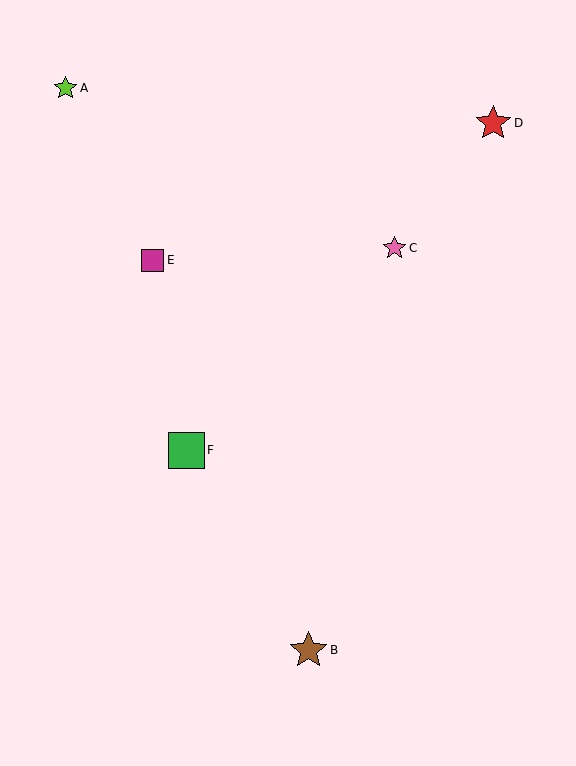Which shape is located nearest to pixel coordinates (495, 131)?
The red star (labeled D) at (493, 123) is nearest to that location.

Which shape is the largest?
The brown star (labeled B) is the largest.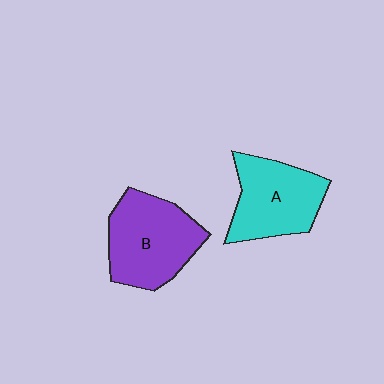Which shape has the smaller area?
Shape A (cyan).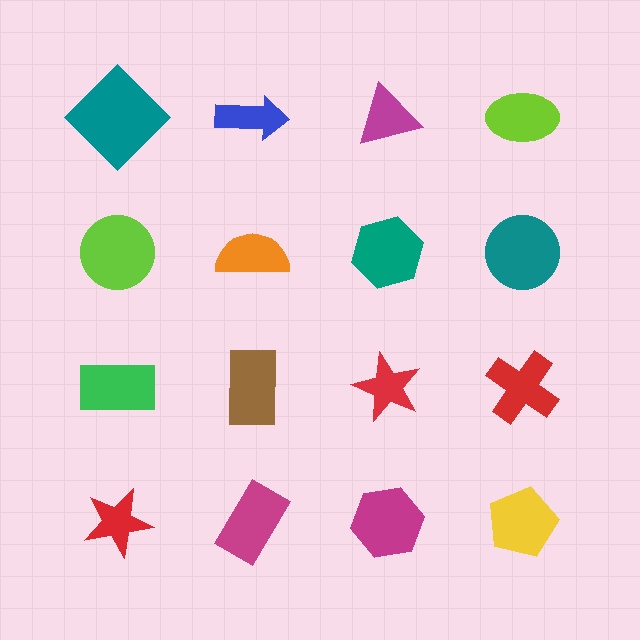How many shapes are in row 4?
4 shapes.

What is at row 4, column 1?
A red star.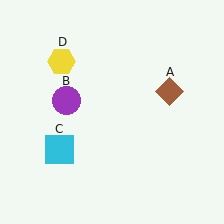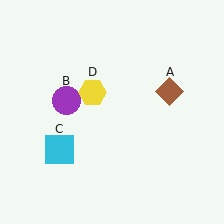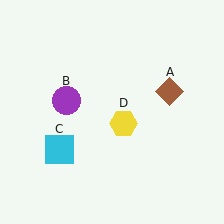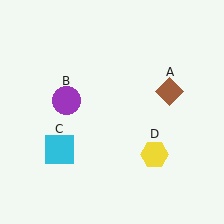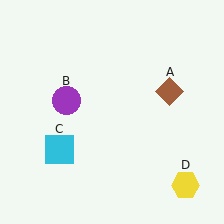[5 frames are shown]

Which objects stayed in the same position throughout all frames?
Brown diamond (object A) and purple circle (object B) and cyan square (object C) remained stationary.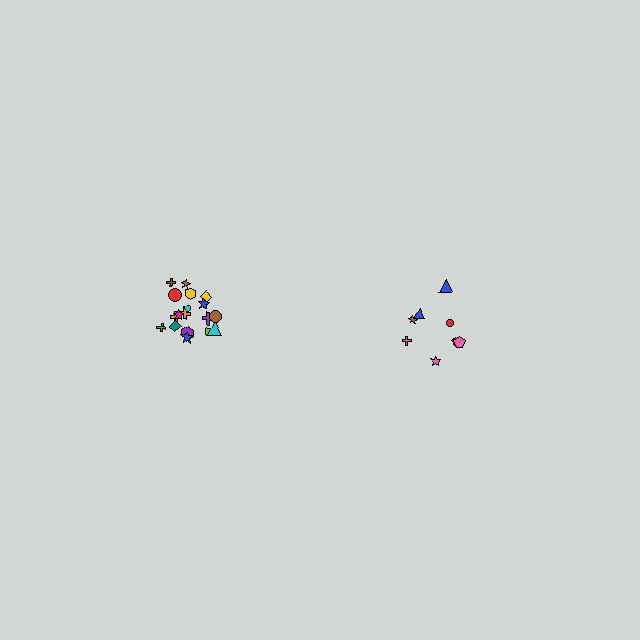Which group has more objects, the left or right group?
The left group.